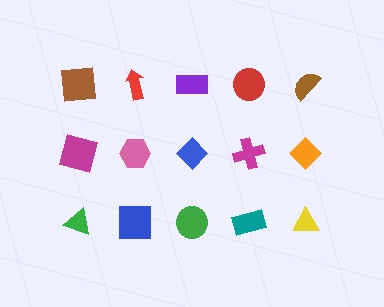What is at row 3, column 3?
A green circle.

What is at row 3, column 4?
A teal rectangle.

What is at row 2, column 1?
A magenta square.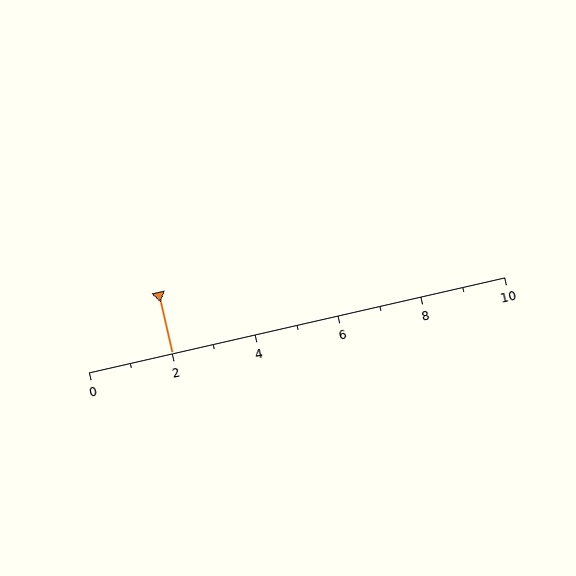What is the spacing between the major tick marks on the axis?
The major ticks are spaced 2 apart.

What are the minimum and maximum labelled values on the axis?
The axis runs from 0 to 10.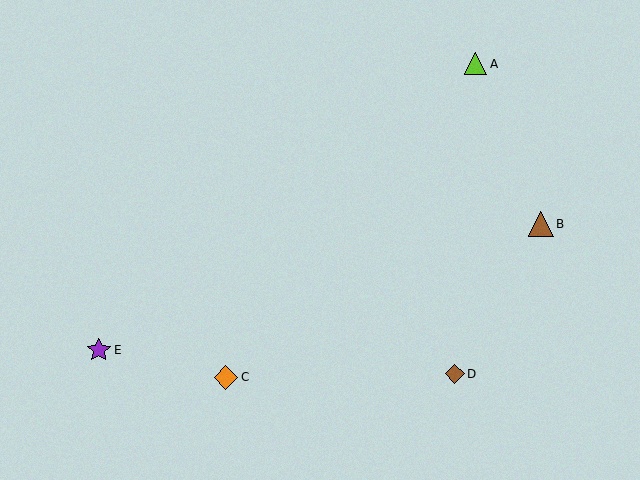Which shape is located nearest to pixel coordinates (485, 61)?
The lime triangle (labeled A) at (476, 64) is nearest to that location.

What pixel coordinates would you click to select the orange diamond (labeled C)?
Click at (226, 377) to select the orange diamond C.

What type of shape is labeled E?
Shape E is a purple star.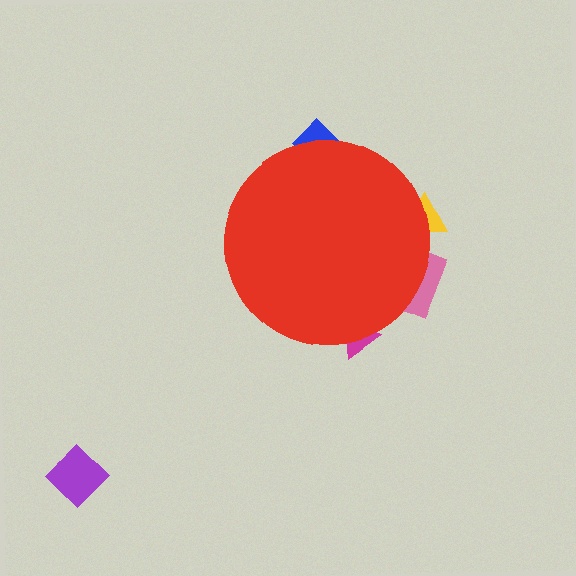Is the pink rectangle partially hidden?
Yes, the pink rectangle is partially hidden behind the red circle.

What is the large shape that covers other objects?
A red circle.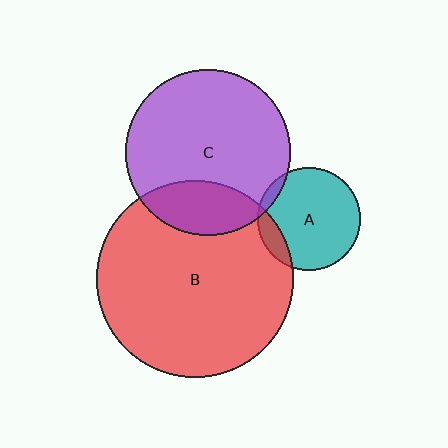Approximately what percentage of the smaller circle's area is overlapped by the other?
Approximately 10%.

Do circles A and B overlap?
Yes.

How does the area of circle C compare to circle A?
Approximately 2.6 times.